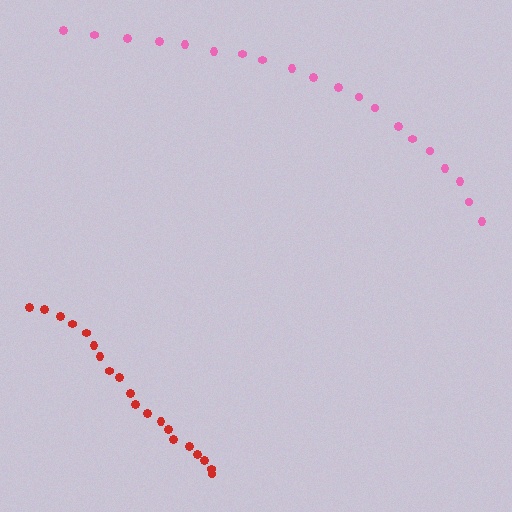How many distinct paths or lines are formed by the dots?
There are 2 distinct paths.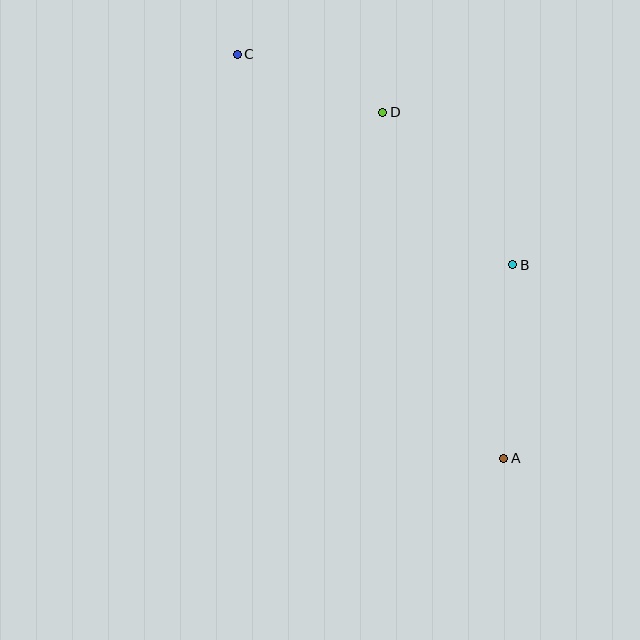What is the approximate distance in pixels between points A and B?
The distance between A and B is approximately 194 pixels.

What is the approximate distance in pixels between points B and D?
The distance between B and D is approximately 200 pixels.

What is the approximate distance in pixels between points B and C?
The distance between B and C is approximately 347 pixels.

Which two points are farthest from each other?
Points A and C are farthest from each other.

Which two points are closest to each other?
Points C and D are closest to each other.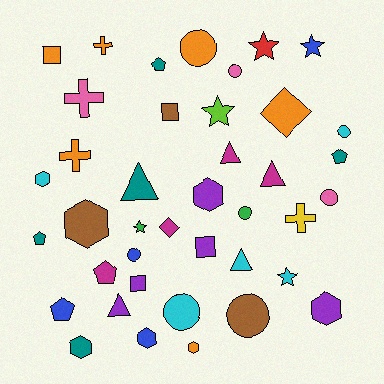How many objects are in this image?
There are 40 objects.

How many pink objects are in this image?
There are 3 pink objects.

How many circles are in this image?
There are 8 circles.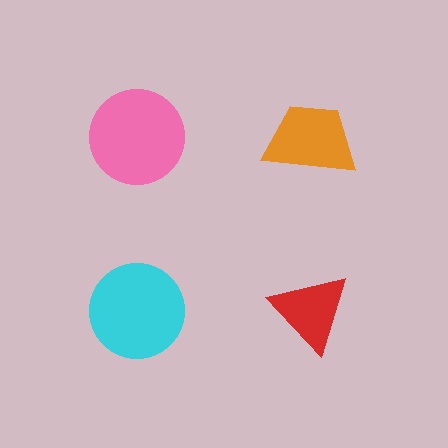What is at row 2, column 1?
A cyan circle.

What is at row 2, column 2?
A red triangle.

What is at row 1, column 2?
An orange trapezoid.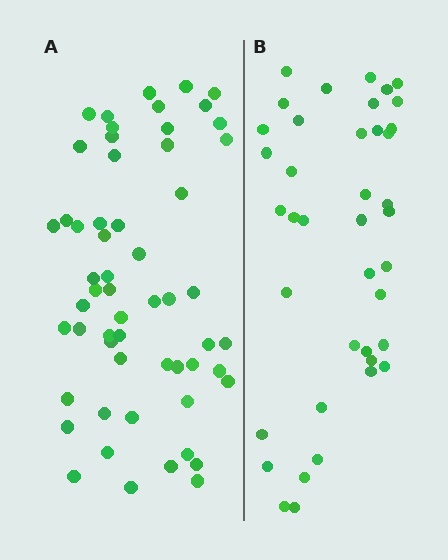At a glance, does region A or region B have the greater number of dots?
Region A (the left region) has more dots.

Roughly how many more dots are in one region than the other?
Region A has approximately 15 more dots than region B.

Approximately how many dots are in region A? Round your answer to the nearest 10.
About 60 dots. (The exact count is 57, which rounds to 60.)